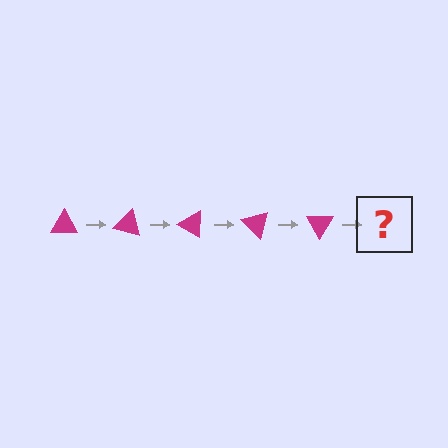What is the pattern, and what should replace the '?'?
The pattern is that the triangle rotates 15 degrees each step. The '?' should be a magenta triangle rotated 75 degrees.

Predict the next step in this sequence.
The next step is a magenta triangle rotated 75 degrees.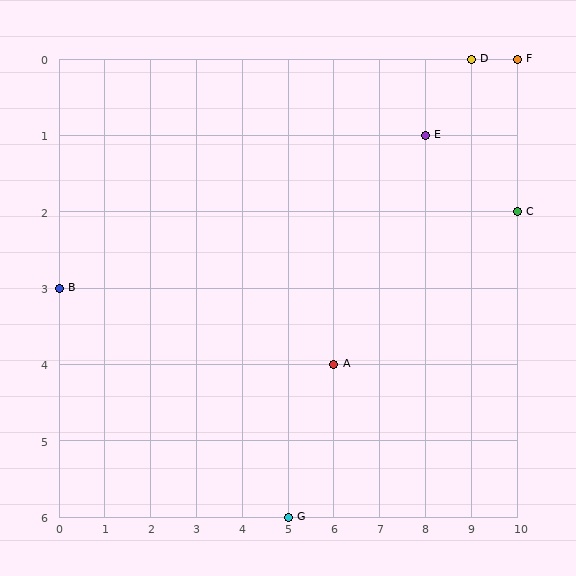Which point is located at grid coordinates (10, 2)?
Point C is at (10, 2).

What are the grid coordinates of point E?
Point E is at grid coordinates (8, 1).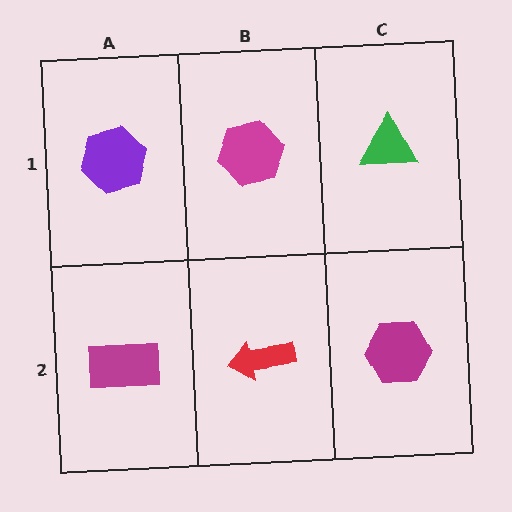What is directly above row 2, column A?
A purple hexagon.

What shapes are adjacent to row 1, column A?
A magenta rectangle (row 2, column A), a magenta hexagon (row 1, column B).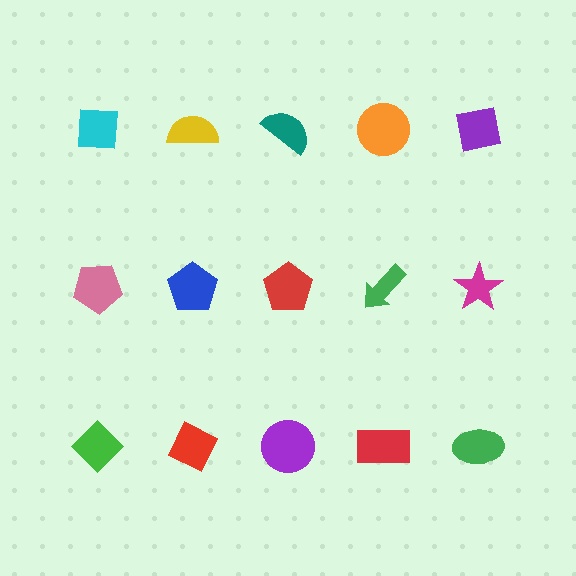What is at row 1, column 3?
A teal semicircle.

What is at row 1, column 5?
A purple square.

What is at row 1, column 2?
A yellow semicircle.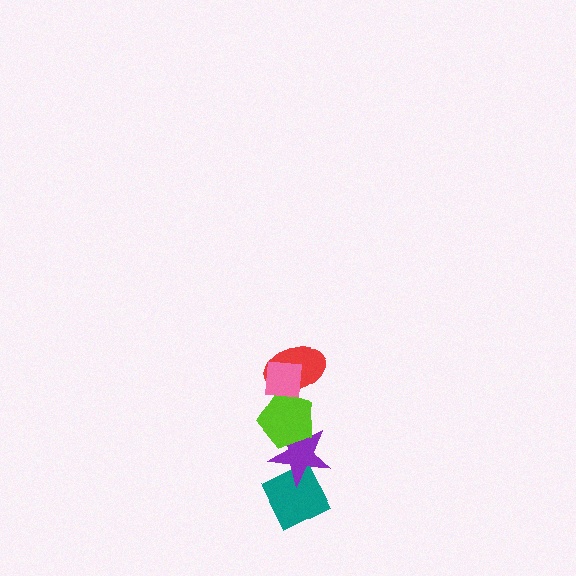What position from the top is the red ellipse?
The red ellipse is 2nd from the top.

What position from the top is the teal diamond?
The teal diamond is 5th from the top.